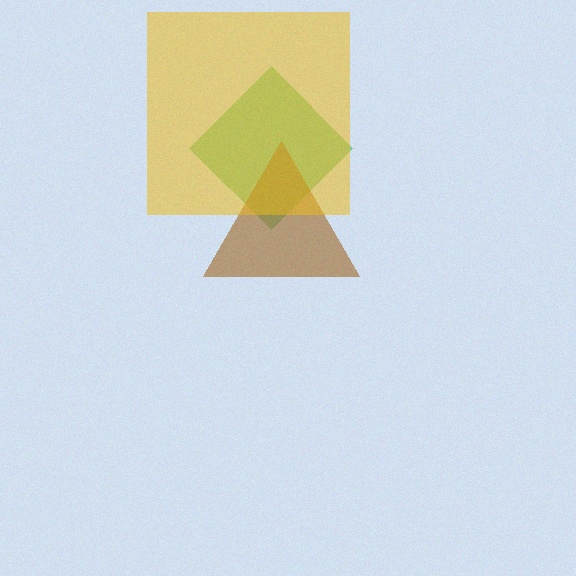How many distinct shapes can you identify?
There are 3 distinct shapes: a green diamond, a brown triangle, a yellow square.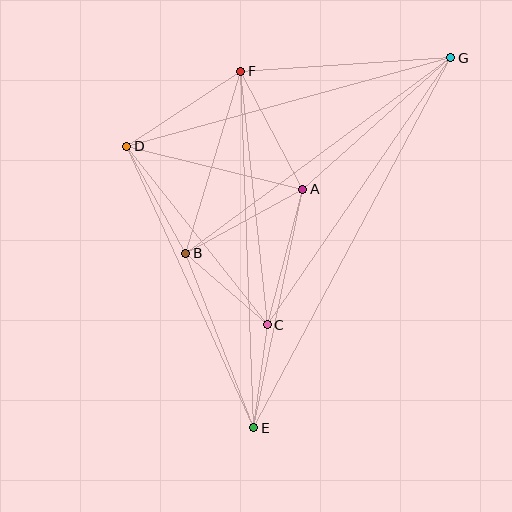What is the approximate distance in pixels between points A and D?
The distance between A and D is approximately 181 pixels.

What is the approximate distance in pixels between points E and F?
The distance between E and F is approximately 356 pixels.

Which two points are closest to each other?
Points C and E are closest to each other.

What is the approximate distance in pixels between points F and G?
The distance between F and G is approximately 211 pixels.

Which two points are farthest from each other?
Points E and G are farthest from each other.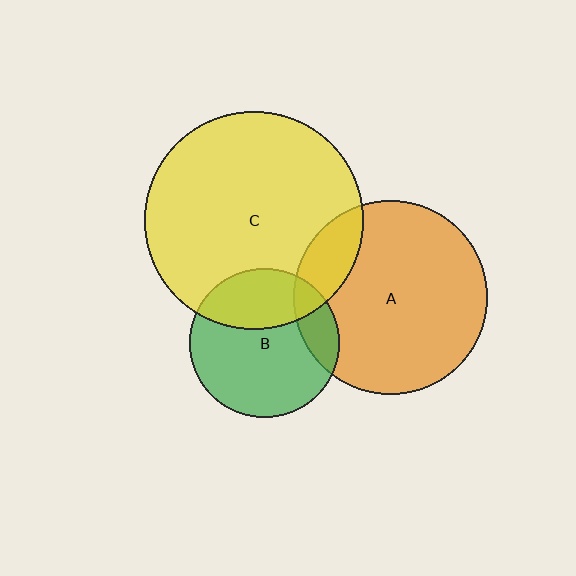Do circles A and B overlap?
Yes.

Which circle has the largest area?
Circle C (yellow).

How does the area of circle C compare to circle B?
Approximately 2.1 times.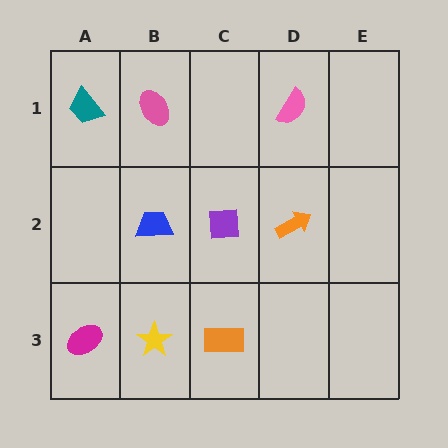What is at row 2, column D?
An orange arrow.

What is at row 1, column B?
A pink ellipse.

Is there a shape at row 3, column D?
No, that cell is empty.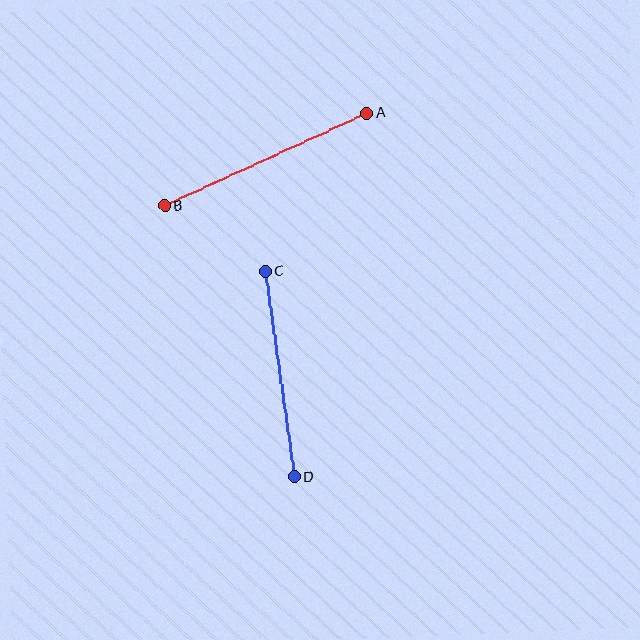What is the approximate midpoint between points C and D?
The midpoint is at approximately (280, 374) pixels.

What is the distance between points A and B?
The distance is approximately 222 pixels.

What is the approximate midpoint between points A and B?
The midpoint is at approximately (266, 159) pixels.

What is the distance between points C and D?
The distance is approximately 208 pixels.